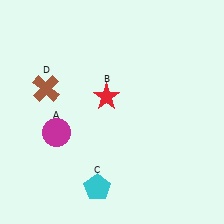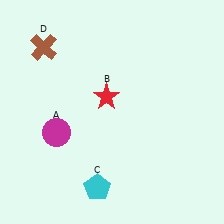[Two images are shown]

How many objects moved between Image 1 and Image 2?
1 object moved between the two images.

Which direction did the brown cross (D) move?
The brown cross (D) moved up.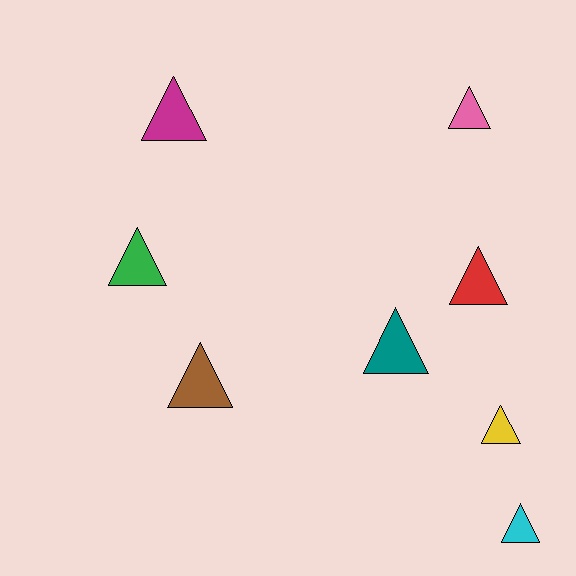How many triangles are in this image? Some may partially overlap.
There are 8 triangles.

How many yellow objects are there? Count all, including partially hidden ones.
There is 1 yellow object.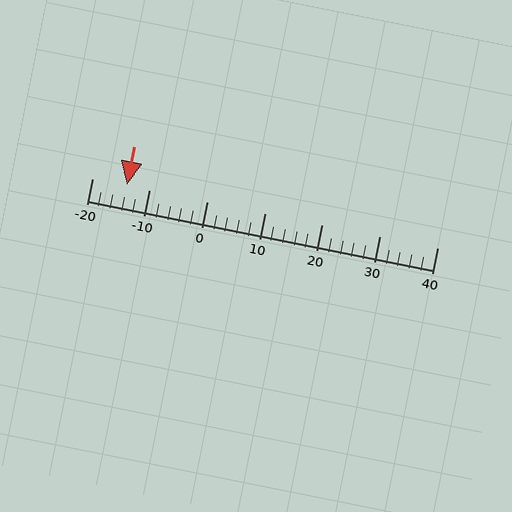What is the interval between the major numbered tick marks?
The major tick marks are spaced 10 units apart.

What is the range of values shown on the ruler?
The ruler shows values from -20 to 40.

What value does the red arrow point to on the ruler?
The red arrow points to approximately -14.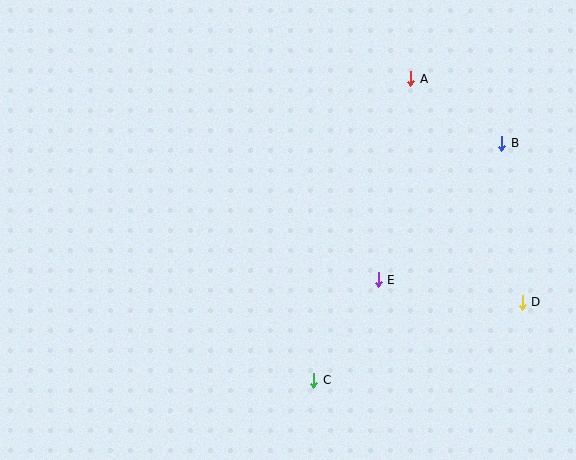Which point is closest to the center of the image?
Point E at (378, 280) is closest to the center.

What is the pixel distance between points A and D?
The distance between A and D is 250 pixels.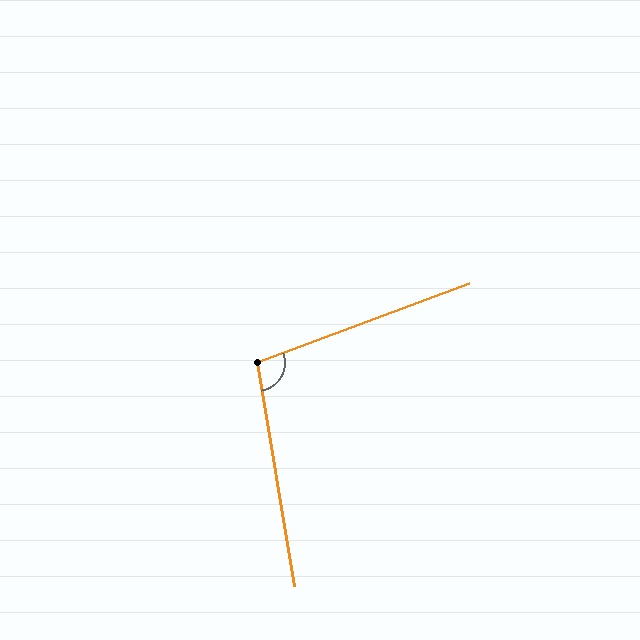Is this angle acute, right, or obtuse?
It is obtuse.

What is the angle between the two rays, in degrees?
Approximately 101 degrees.